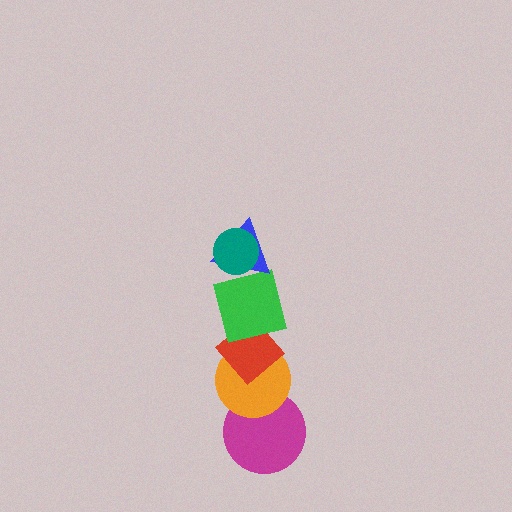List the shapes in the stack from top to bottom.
From top to bottom: the teal circle, the blue triangle, the green square, the red diamond, the orange circle, the magenta circle.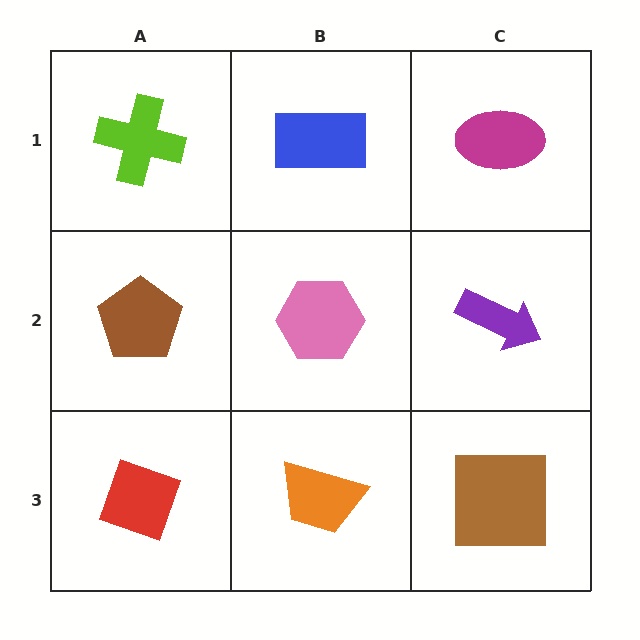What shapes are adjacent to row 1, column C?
A purple arrow (row 2, column C), a blue rectangle (row 1, column B).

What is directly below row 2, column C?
A brown square.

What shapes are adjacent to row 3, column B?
A pink hexagon (row 2, column B), a red diamond (row 3, column A), a brown square (row 3, column C).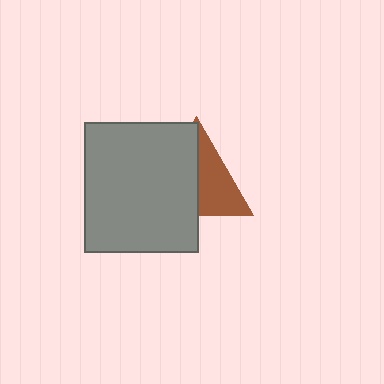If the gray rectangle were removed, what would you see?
You would see the complete brown triangle.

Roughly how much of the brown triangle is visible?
About half of it is visible (roughly 45%).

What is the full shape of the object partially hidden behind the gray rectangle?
The partially hidden object is a brown triangle.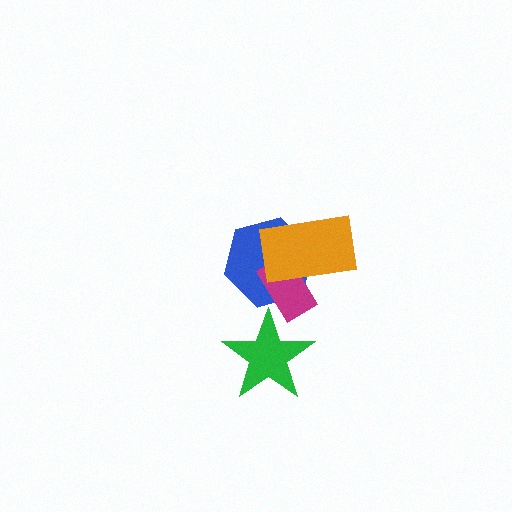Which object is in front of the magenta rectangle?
The orange rectangle is in front of the magenta rectangle.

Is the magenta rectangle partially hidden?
Yes, it is partially covered by another shape.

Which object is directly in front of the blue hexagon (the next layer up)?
The magenta rectangle is directly in front of the blue hexagon.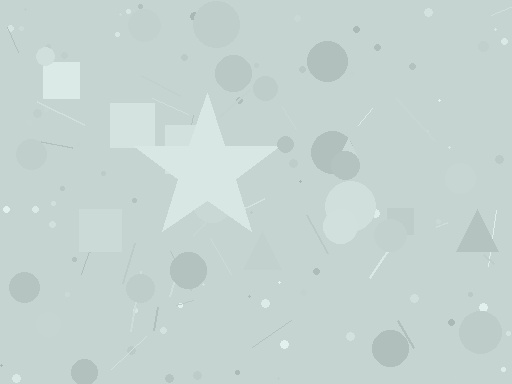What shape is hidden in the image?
A star is hidden in the image.